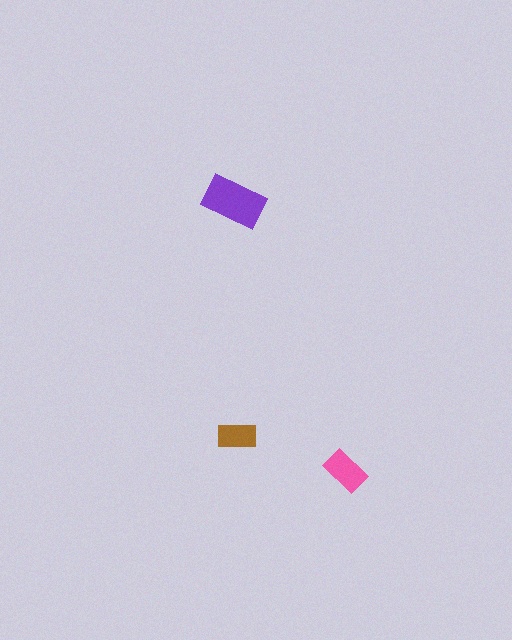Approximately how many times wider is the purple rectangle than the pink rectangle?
About 1.5 times wider.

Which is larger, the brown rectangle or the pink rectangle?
The pink one.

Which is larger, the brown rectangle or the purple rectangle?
The purple one.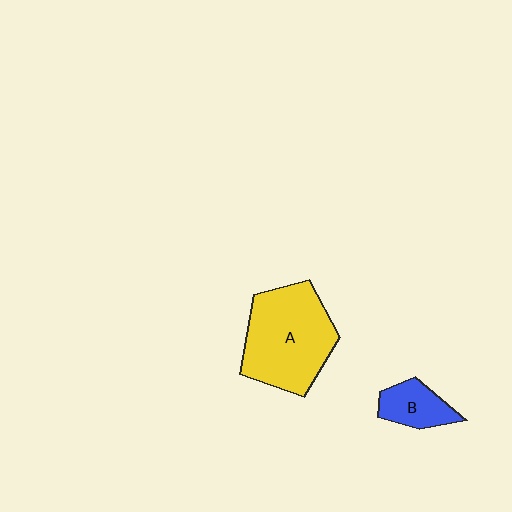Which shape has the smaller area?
Shape B (blue).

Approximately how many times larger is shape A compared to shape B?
Approximately 2.8 times.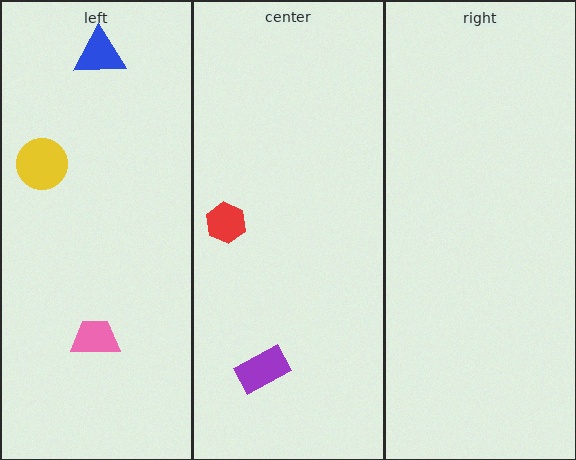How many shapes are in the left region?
3.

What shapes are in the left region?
The pink trapezoid, the yellow circle, the blue triangle.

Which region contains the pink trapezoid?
The left region.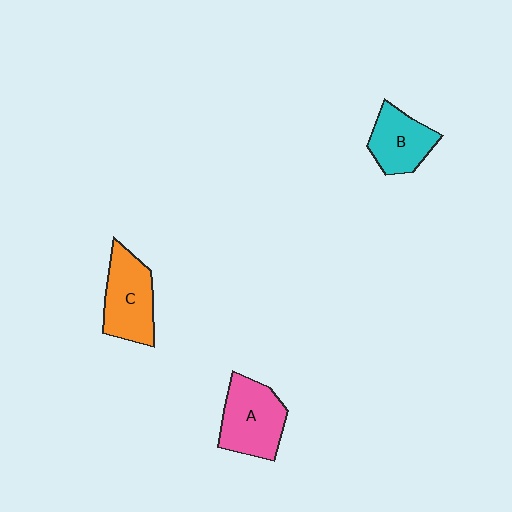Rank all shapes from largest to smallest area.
From largest to smallest: A (pink), C (orange), B (cyan).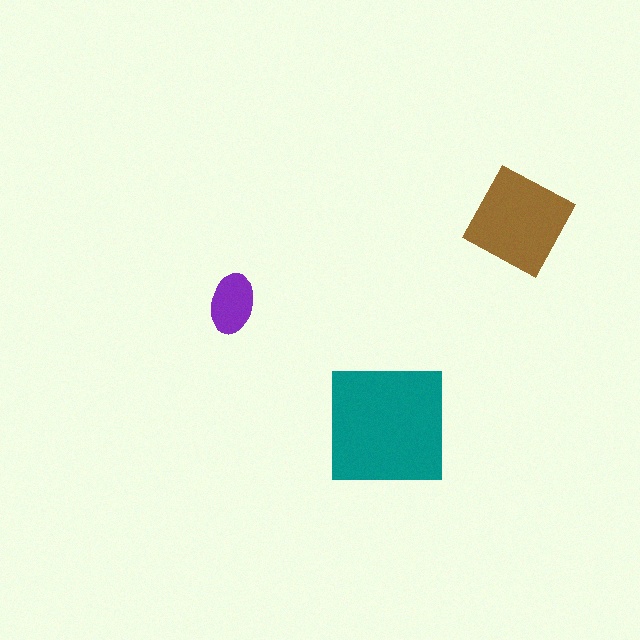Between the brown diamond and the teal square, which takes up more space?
The teal square.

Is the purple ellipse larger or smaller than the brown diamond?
Smaller.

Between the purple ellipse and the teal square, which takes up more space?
The teal square.